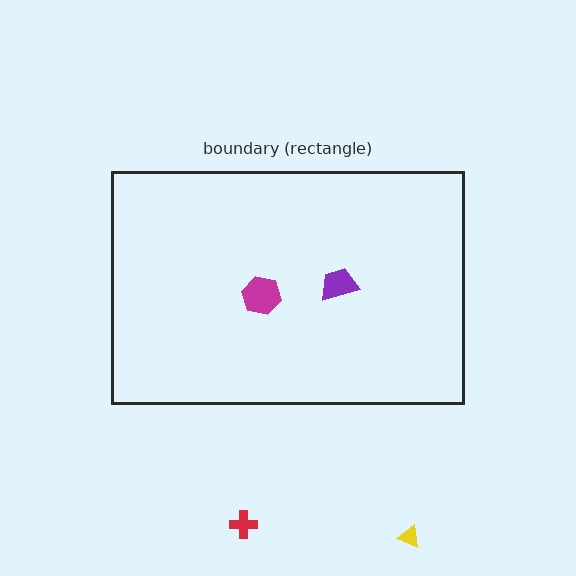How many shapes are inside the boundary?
2 inside, 2 outside.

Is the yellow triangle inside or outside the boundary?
Outside.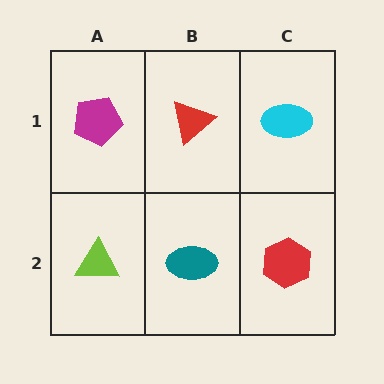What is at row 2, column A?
A lime triangle.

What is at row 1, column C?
A cyan ellipse.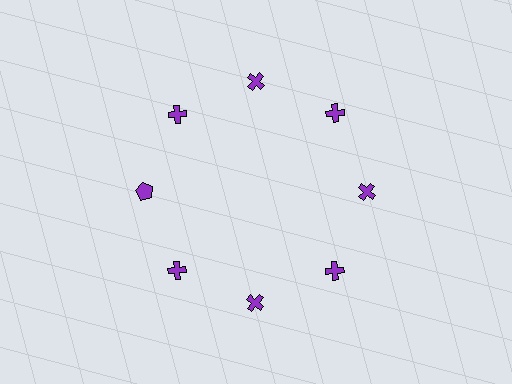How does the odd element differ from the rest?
It has a different shape: pentagon instead of cross.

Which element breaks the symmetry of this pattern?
The purple pentagon at roughly the 9 o'clock position breaks the symmetry. All other shapes are purple crosses.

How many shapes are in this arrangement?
There are 8 shapes arranged in a ring pattern.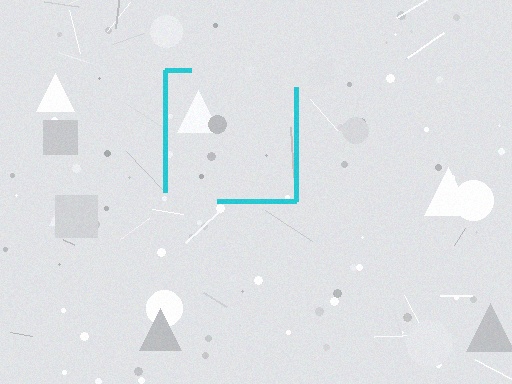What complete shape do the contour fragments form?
The contour fragments form a square.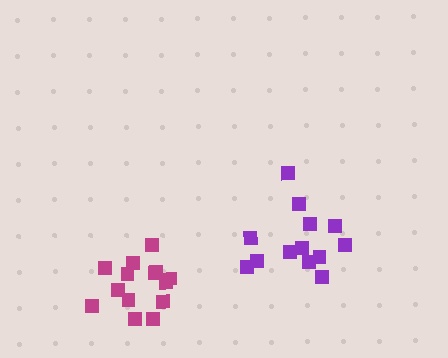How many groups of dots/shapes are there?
There are 2 groups.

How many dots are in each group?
Group 1: 13 dots, Group 2: 14 dots (27 total).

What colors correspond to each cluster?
The clusters are colored: purple, magenta.